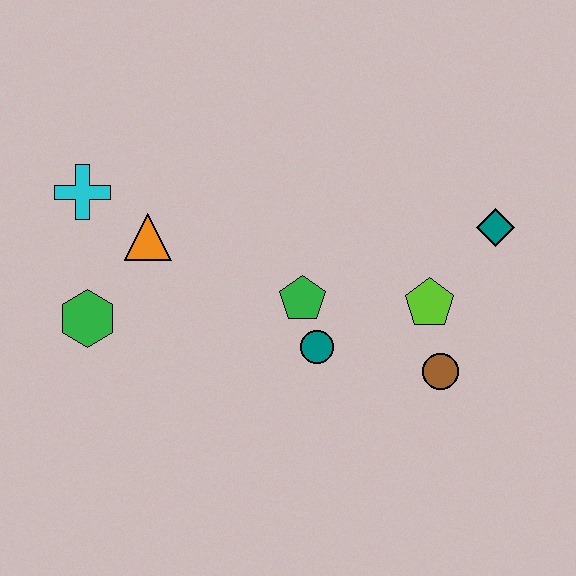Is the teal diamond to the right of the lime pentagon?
Yes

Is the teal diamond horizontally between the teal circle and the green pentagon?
No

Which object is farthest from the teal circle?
The cyan cross is farthest from the teal circle.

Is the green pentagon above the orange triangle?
No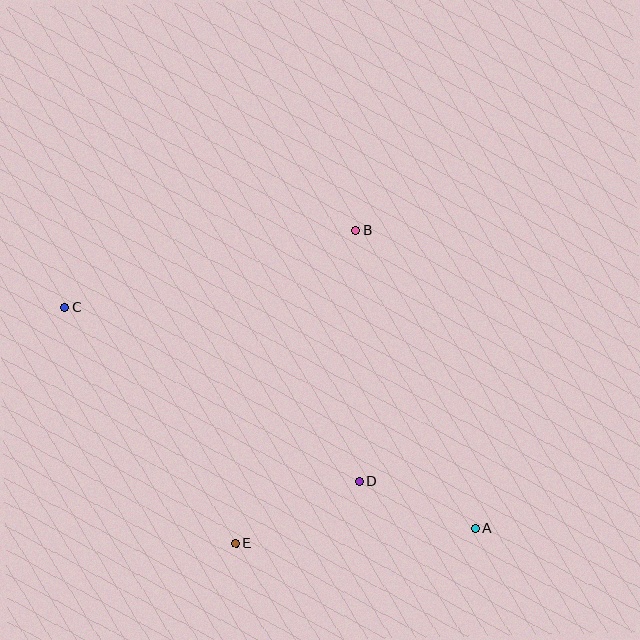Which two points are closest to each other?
Points A and D are closest to each other.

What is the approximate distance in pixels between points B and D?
The distance between B and D is approximately 251 pixels.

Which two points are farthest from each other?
Points A and C are farthest from each other.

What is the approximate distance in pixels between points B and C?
The distance between B and C is approximately 301 pixels.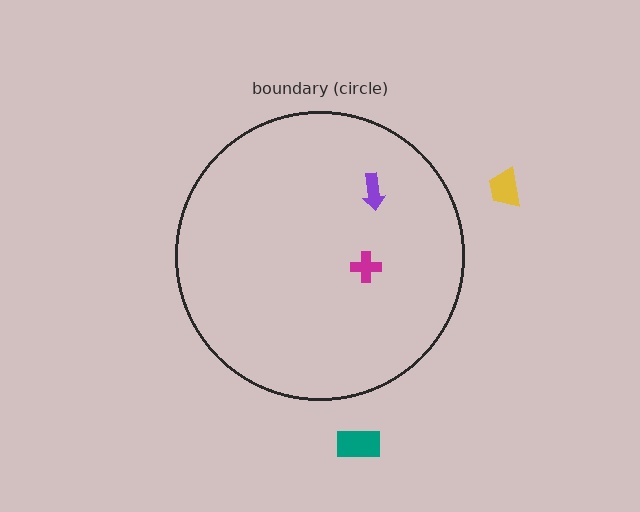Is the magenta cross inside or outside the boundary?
Inside.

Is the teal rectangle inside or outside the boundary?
Outside.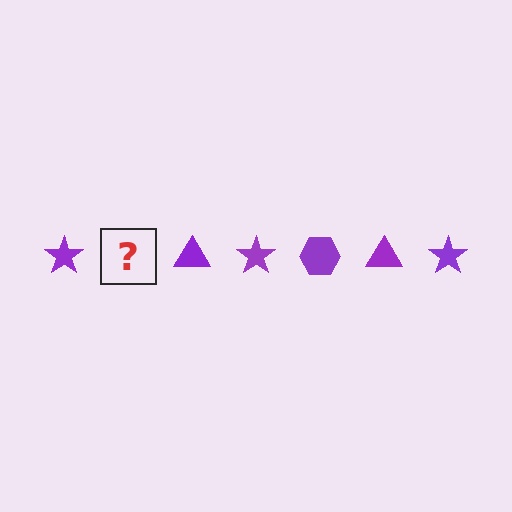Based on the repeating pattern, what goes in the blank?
The blank should be a purple hexagon.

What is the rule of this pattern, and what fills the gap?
The rule is that the pattern cycles through star, hexagon, triangle shapes in purple. The gap should be filled with a purple hexagon.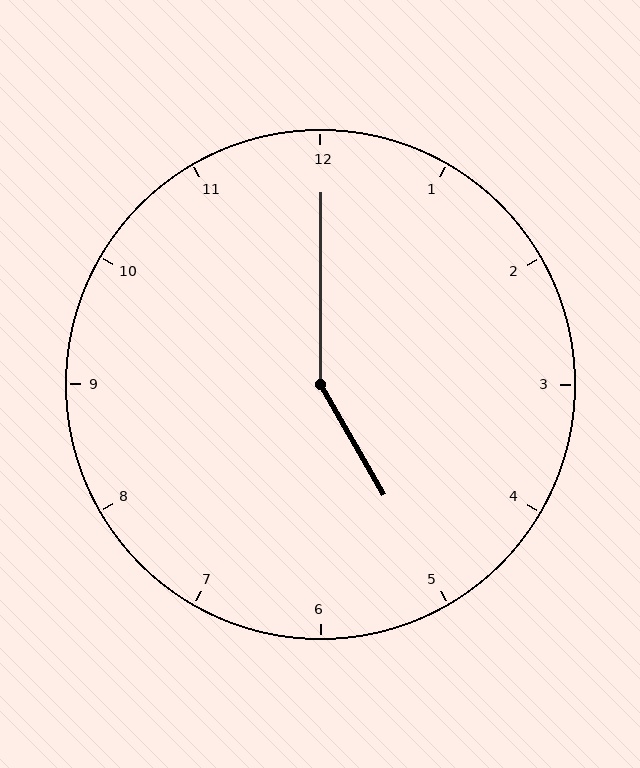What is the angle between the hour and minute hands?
Approximately 150 degrees.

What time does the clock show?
5:00.